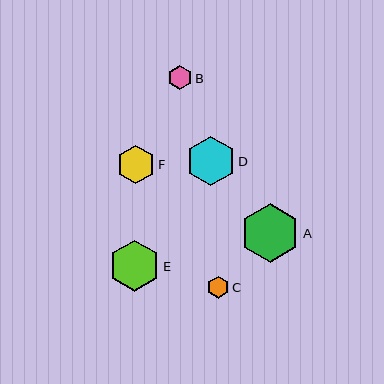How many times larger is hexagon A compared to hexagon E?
Hexagon A is approximately 1.1 times the size of hexagon E.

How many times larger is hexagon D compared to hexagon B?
Hexagon D is approximately 2.1 times the size of hexagon B.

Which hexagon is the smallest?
Hexagon C is the smallest with a size of approximately 22 pixels.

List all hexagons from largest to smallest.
From largest to smallest: A, E, D, F, B, C.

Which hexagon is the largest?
Hexagon A is the largest with a size of approximately 59 pixels.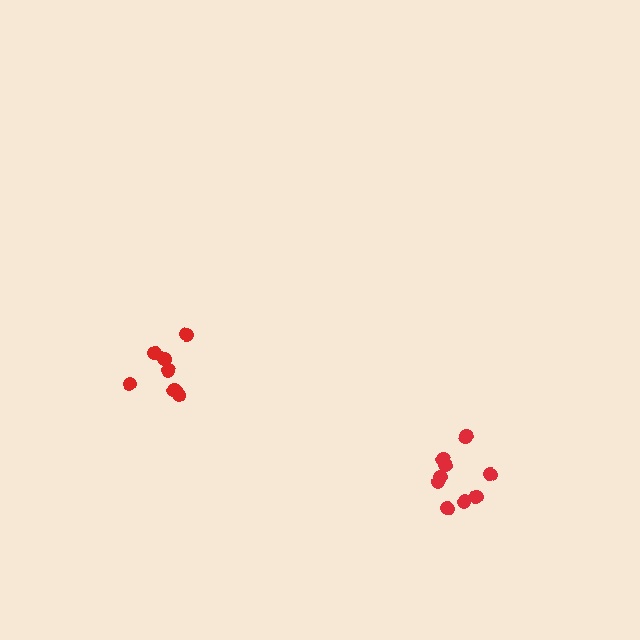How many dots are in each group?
Group 1: 7 dots, Group 2: 9 dots (16 total).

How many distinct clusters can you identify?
There are 2 distinct clusters.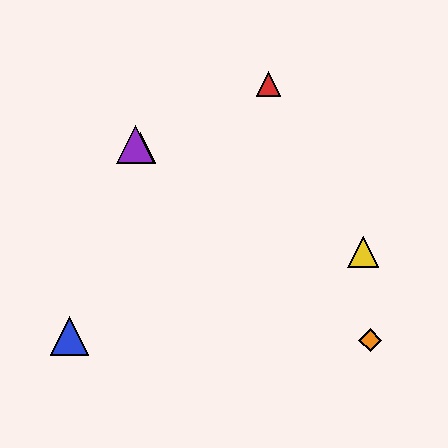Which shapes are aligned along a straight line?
The green triangle, the purple triangle, the orange diamond are aligned along a straight line.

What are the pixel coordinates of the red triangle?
The red triangle is at (269, 84).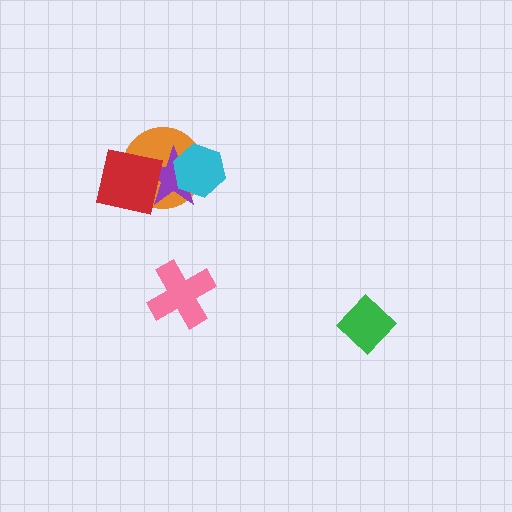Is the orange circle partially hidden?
Yes, it is partially covered by another shape.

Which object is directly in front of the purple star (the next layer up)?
The red square is directly in front of the purple star.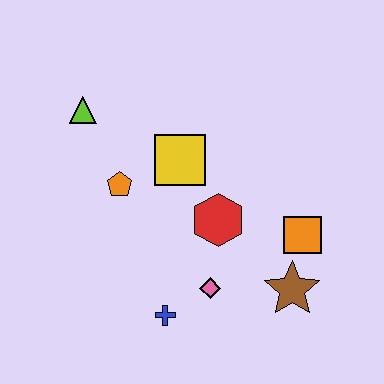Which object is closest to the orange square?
The brown star is closest to the orange square.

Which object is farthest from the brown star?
The lime triangle is farthest from the brown star.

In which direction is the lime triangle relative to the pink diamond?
The lime triangle is above the pink diamond.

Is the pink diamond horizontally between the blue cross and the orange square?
Yes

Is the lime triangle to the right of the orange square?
No